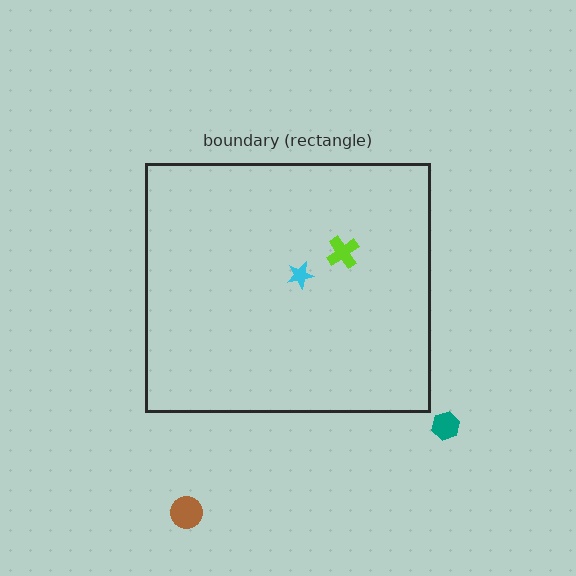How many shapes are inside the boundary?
2 inside, 2 outside.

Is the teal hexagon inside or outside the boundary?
Outside.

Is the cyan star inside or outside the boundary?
Inside.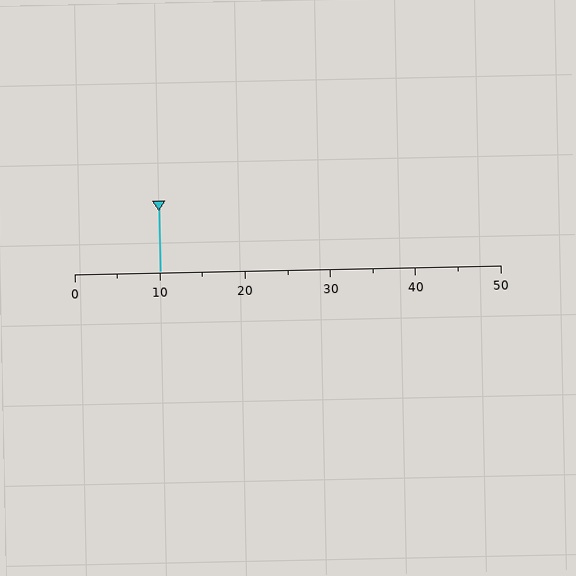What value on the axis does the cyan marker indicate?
The marker indicates approximately 10.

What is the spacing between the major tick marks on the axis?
The major ticks are spaced 10 apart.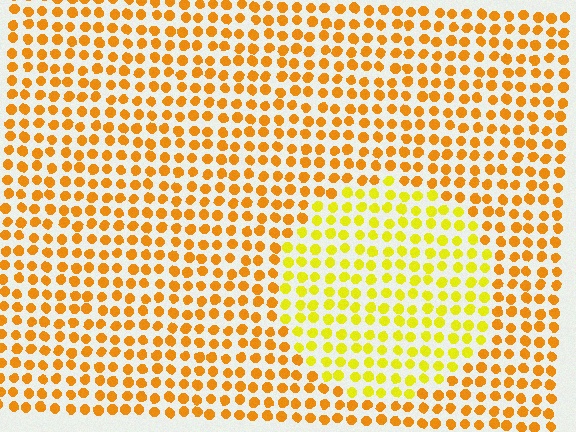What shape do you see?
I see a circle.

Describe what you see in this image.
The image is filled with small orange elements in a uniform arrangement. A circle-shaped region is visible where the elements are tinted to a slightly different hue, forming a subtle color boundary.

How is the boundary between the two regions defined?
The boundary is defined purely by a slight shift in hue (about 28 degrees). Spacing, size, and orientation are identical on both sides.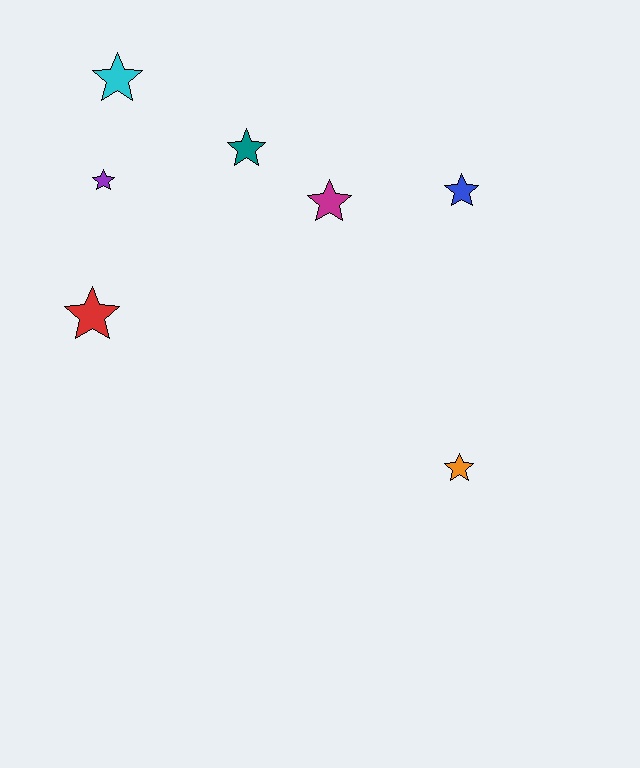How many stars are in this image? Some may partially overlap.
There are 7 stars.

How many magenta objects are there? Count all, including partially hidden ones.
There is 1 magenta object.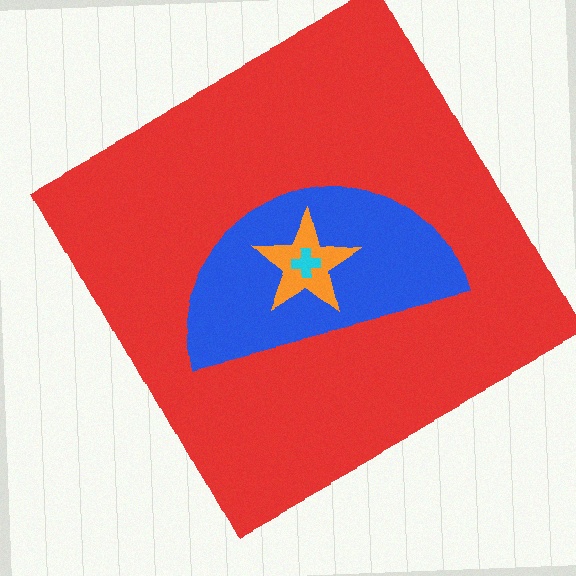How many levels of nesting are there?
4.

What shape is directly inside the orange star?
The cyan cross.